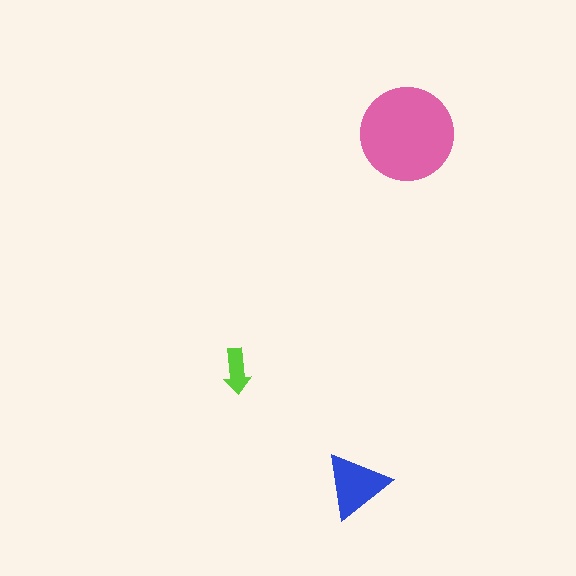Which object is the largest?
The pink circle.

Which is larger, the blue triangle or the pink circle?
The pink circle.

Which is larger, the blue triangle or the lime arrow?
The blue triangle.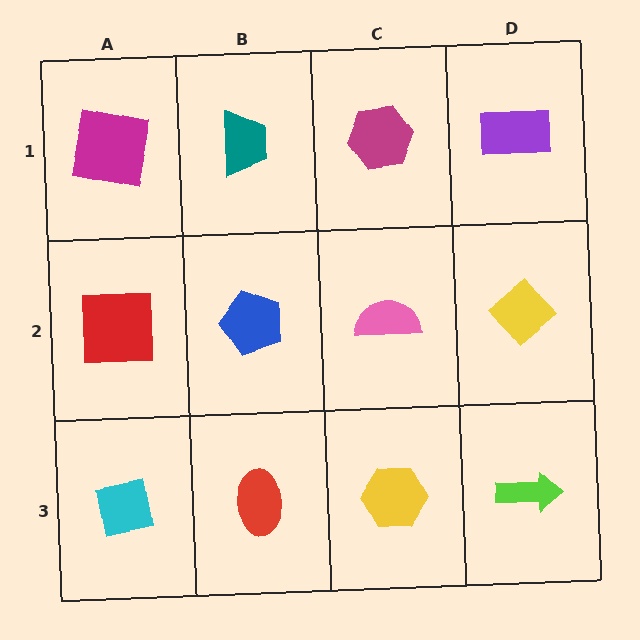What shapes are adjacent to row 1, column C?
A pink semicircle (row 2, column C), a teal trapezoid (row 1, column B), a purple rectangle (row 1, column D).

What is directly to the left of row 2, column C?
A blue pentagon.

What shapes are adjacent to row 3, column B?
A blue pentagon (row 2, column B), a cyan square (row 3, column A), a yellow hexagon (row 3, column C).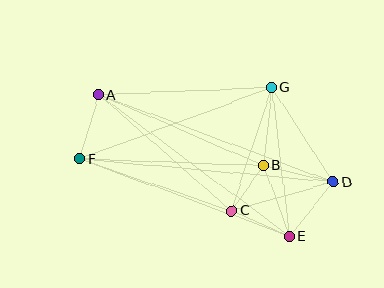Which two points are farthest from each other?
Points D and F are farthest from each other.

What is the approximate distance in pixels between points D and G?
The distance between D and G is approximately 113 pixels.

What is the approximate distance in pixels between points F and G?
The distance between F and G is approximately 205 pixels.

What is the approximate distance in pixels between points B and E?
The distance between B and E is approximately 75 pixels.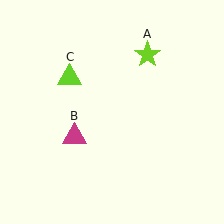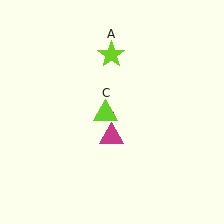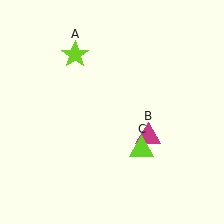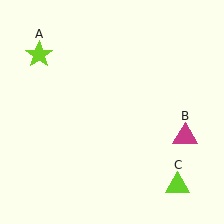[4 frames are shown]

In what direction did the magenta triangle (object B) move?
The magenta triangle (object B) moved right.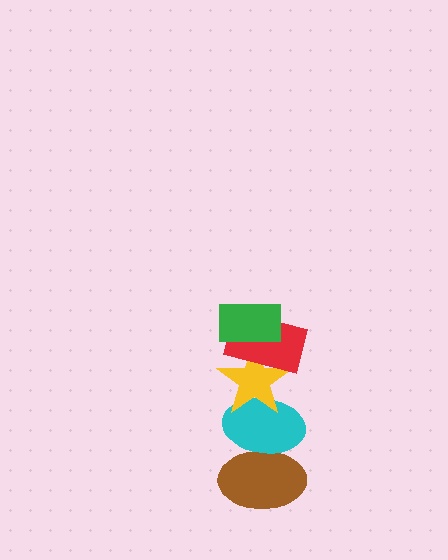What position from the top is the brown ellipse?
The brown ellipse is 5th from the top.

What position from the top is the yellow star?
The yellow star is 3rd from the top.